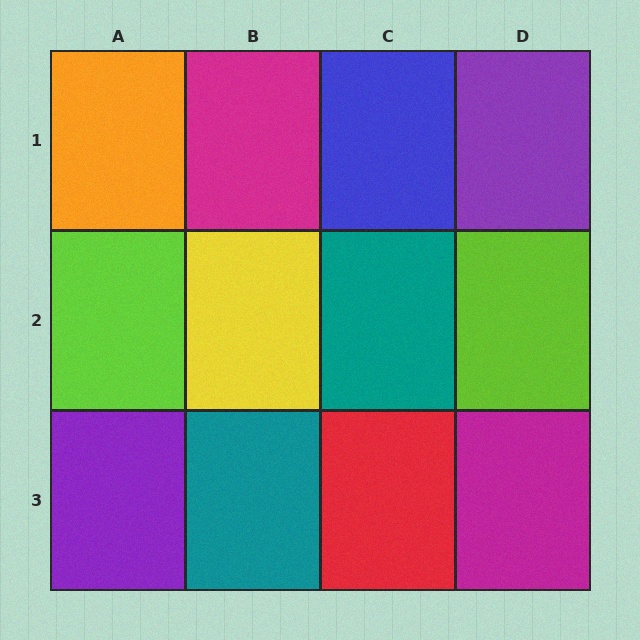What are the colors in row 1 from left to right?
Orange, magenta, blue, purple.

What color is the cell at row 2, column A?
Lime.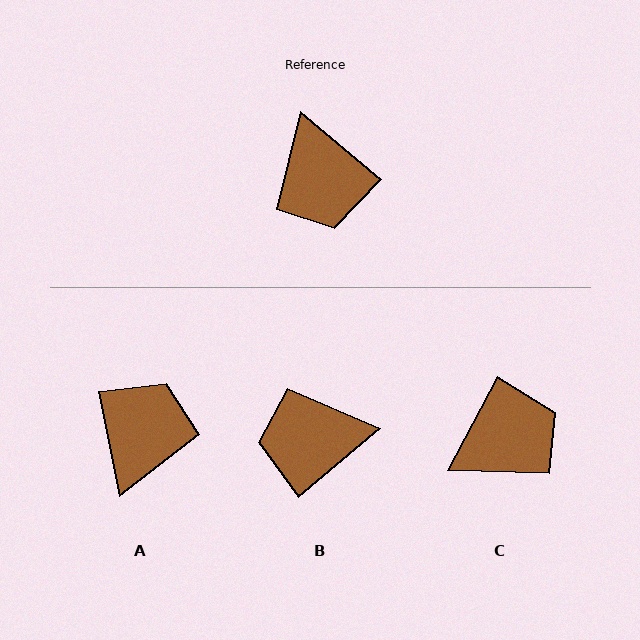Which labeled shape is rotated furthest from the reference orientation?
A, about 141 degrees away.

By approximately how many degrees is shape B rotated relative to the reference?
Approximately 100 degrees clockwise.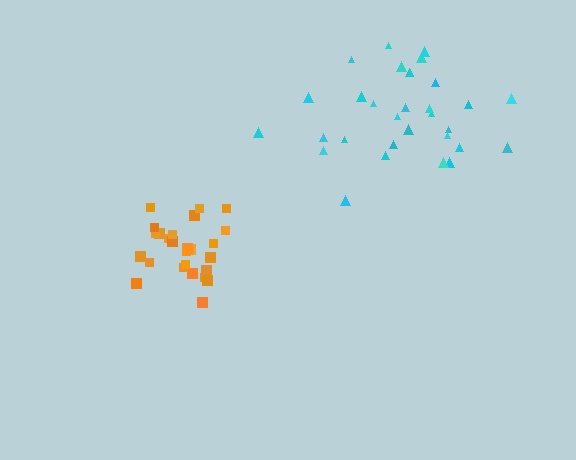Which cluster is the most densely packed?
Orange.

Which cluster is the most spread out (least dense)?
Cyan.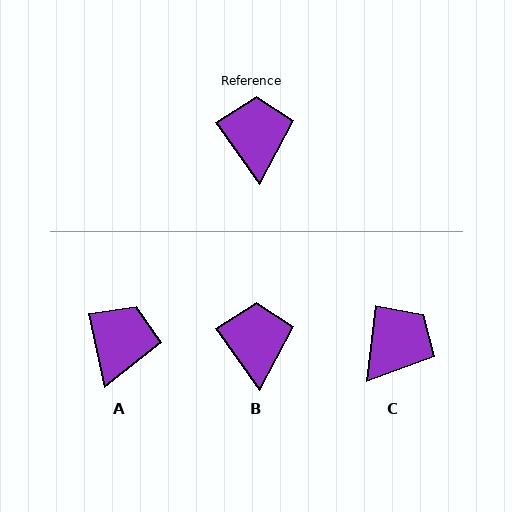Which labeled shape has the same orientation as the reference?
B.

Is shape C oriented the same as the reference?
No, it is off by about 42 degrees.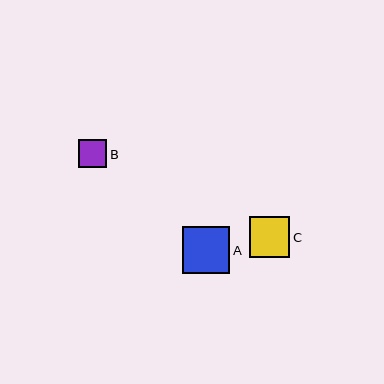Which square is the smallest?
Square B is the smallest with a size of approximately 28 pixels.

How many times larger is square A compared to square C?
Square A is approximately 1.2 times the size of square C.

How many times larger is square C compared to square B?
Square C is approximately 1.5 times the size of square B.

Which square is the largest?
Square A is the largest with a size of approximately 47 pixels.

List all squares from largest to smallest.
From largest to smallest: A, C, B.